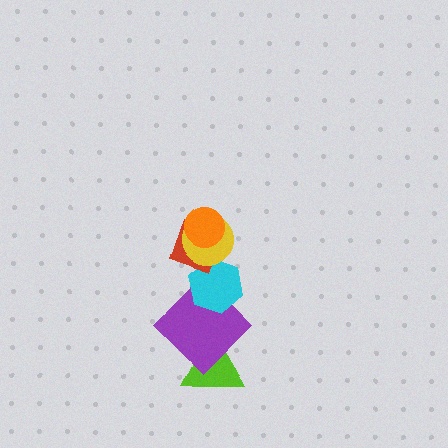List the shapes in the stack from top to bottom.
From top to bottom: the orange circle, the yellow circle, the red diamond, the cyan hexagon, the purple diamond, the lime triangle.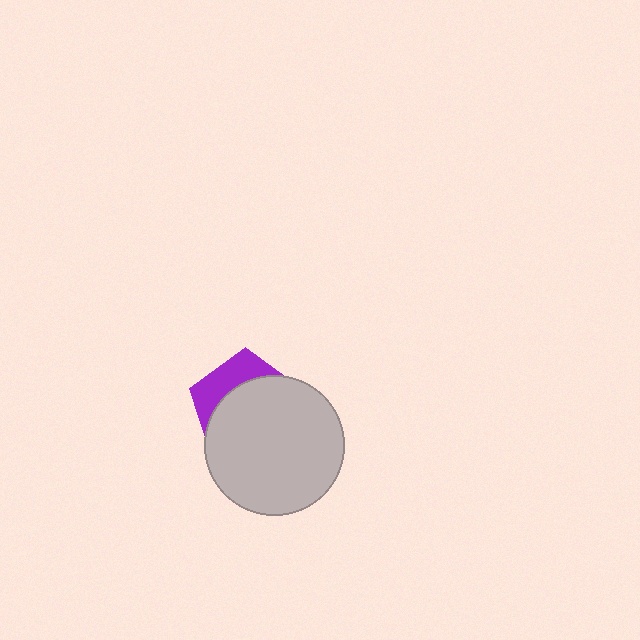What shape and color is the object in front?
The object in front is a light gray circle.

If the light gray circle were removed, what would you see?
You would see the complete purple pentagon.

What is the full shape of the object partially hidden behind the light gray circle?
The partially hidden object is a purple pentagon.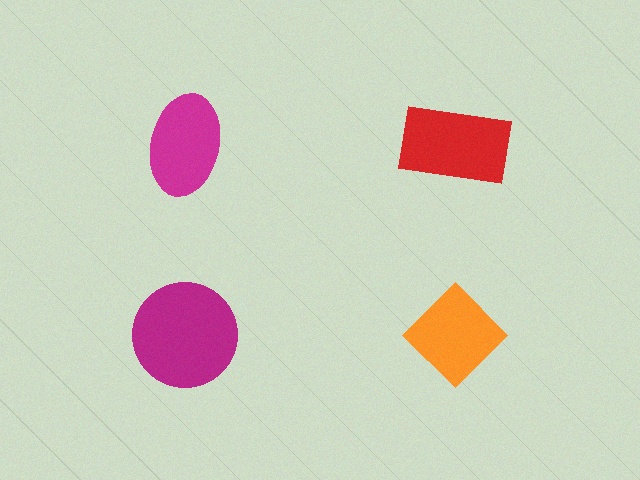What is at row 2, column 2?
An orange diamond.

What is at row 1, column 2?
A red rectangle.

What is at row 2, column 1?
A magenta circle.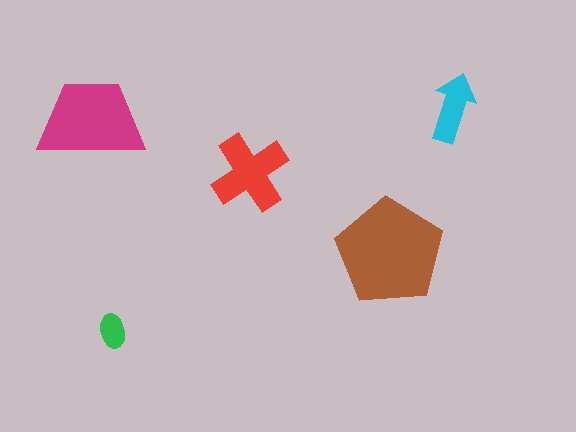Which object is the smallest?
The green ellipse.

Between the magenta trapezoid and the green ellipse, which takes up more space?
The magenta trapezoid.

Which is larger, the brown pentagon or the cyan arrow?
The brown pentagon.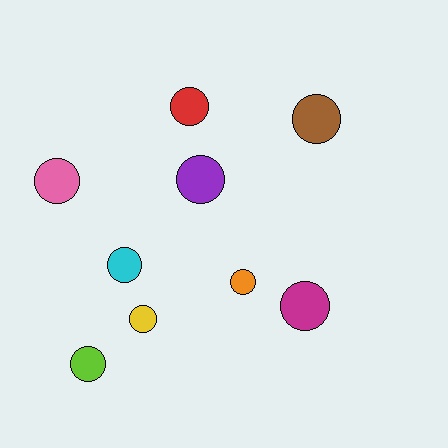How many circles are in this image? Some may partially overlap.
There are 9 circles.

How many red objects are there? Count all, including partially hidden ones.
There is 1 red object.